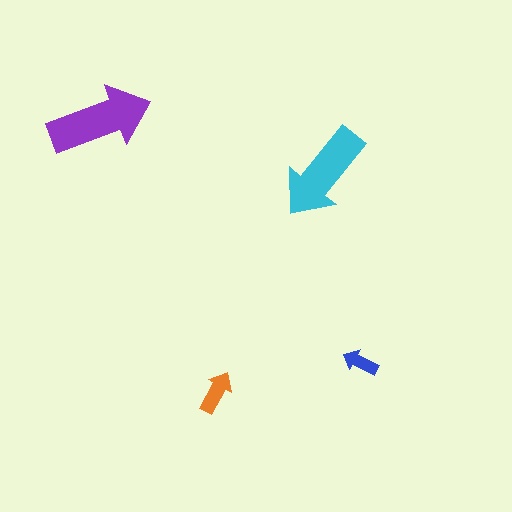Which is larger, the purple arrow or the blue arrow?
The purple one.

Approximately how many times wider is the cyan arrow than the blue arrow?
About 2.5 times wider.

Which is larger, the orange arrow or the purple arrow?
The purple one.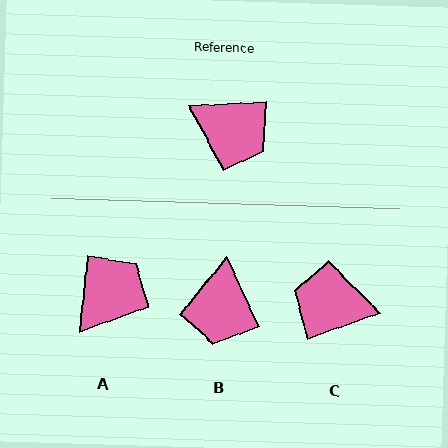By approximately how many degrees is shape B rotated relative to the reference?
Approximately 67 degrees clockwise.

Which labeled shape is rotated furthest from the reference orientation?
C, about 163 degrees away.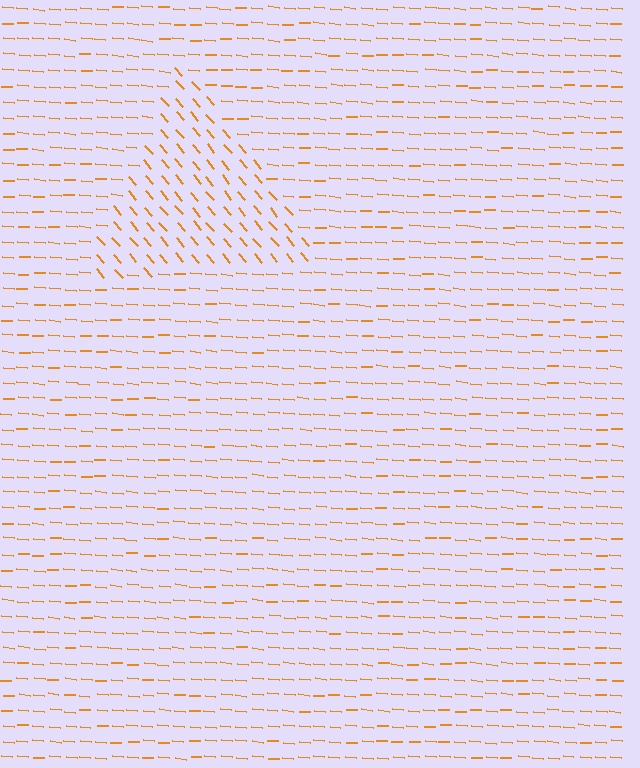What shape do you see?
I see a triangle.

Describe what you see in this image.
The image is filled with small orange line segments. A triangle region in the image has lines oriented differently from the surrounding lines, creating a visible texture boundary.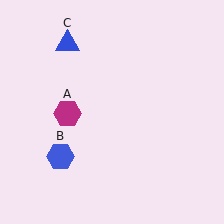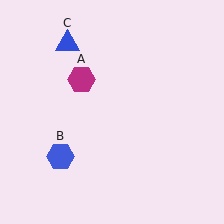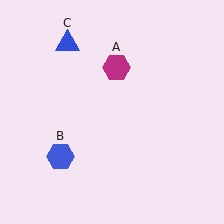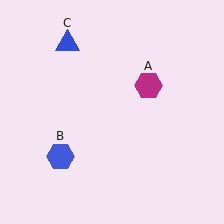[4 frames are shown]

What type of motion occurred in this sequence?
The magenta hexagon (object A) rotated clockwise around the center of the scene.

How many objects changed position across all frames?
1 object changed position: magenta hexagon (object A).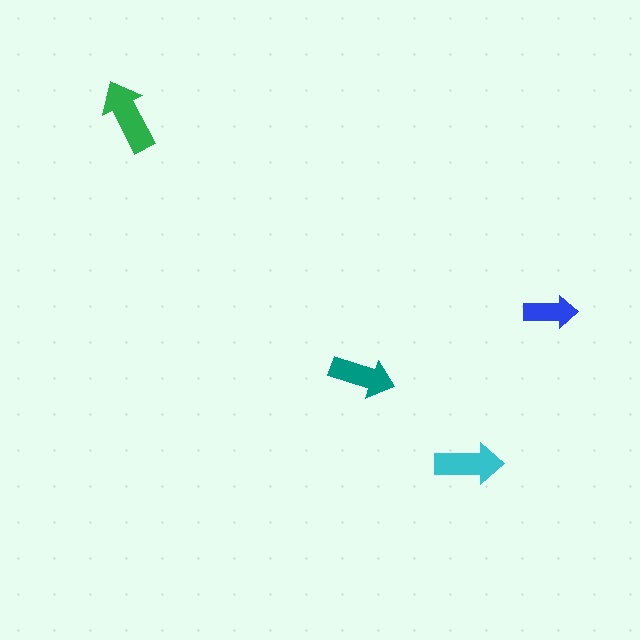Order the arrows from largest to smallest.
the green one, the cyan one, the teal one, the blue one.